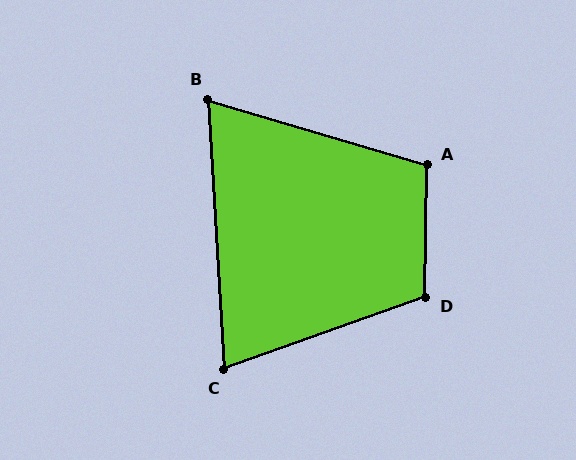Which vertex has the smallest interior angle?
B, at approximately 70 degrees.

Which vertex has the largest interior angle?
D, at approximately 110 degrees.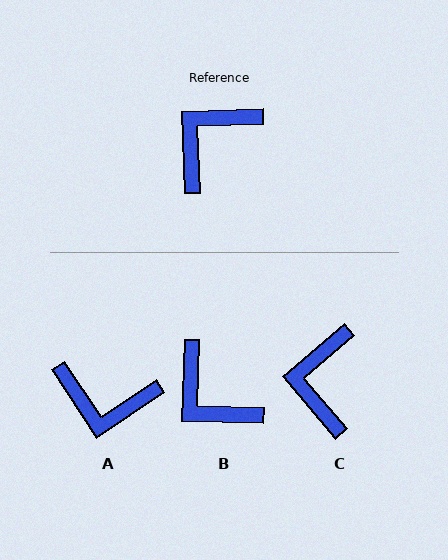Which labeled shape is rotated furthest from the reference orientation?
A, about 122 degrees away.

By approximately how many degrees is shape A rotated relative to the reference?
Approximately 122 degrees counter-clockwise.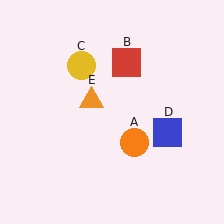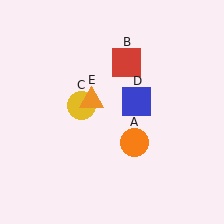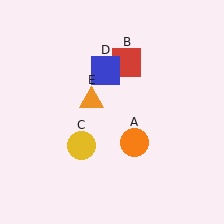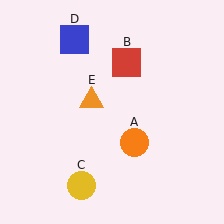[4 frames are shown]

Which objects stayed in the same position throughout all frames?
Orange circle (object A) and red square (object B) and orange triangle (object E) remained stationary.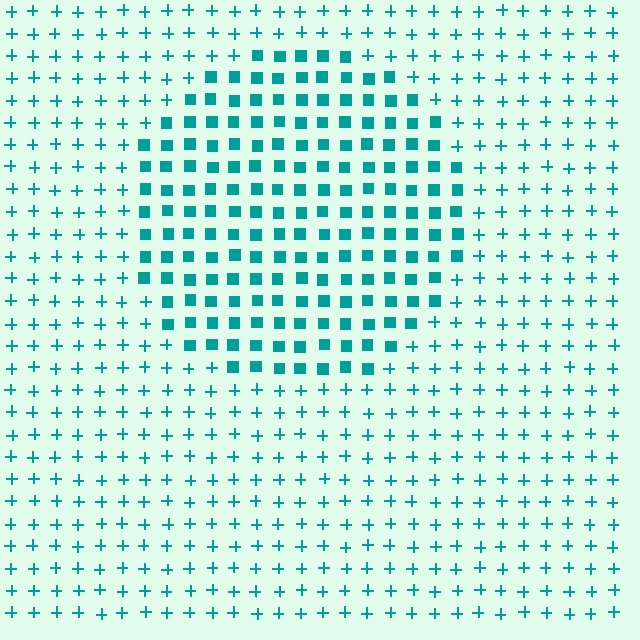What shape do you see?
I see a circle.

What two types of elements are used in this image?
The image uses squares inside the circle region and plus signs outside it.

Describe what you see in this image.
The image is filled with small teal elements arranged in a uniform grid. A circle-shaped region contains squares, while the surrounding area contains plus signs. The boundary is defined purely by the change in element shape.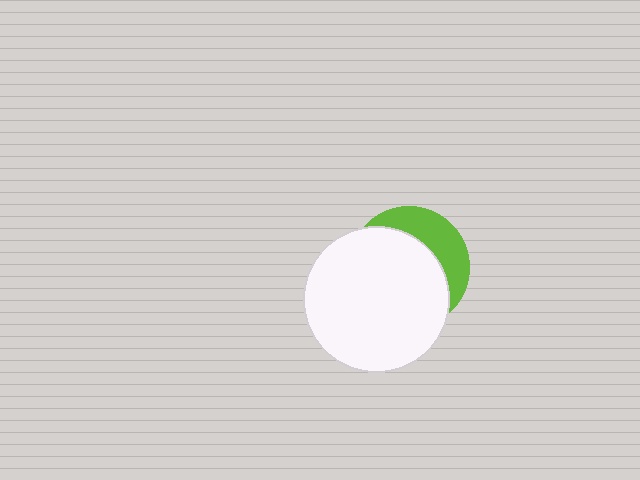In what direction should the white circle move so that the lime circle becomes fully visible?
The white circle should move toward the lower-left. That is the shortest direction to clear the overlap and leave the lime circle fully visible.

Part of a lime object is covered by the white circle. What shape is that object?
It is a circle.